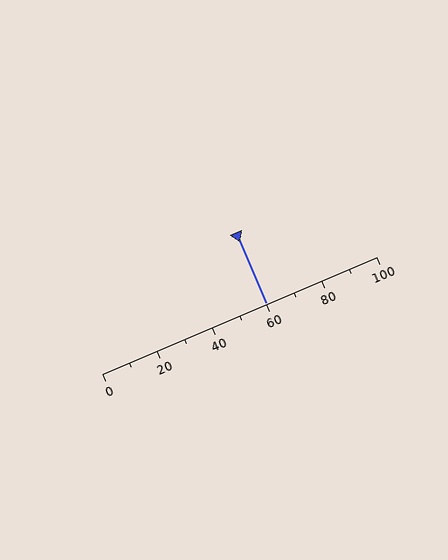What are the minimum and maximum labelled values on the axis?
The axis runs from 0 to 100.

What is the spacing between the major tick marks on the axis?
The major ticks are spaced 20 apart.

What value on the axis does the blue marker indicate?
The marker indicates approximately 60.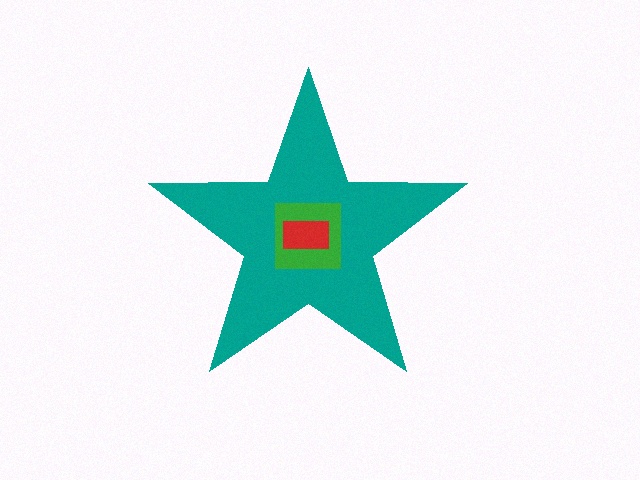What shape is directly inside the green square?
The red rectangle.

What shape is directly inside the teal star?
The green square.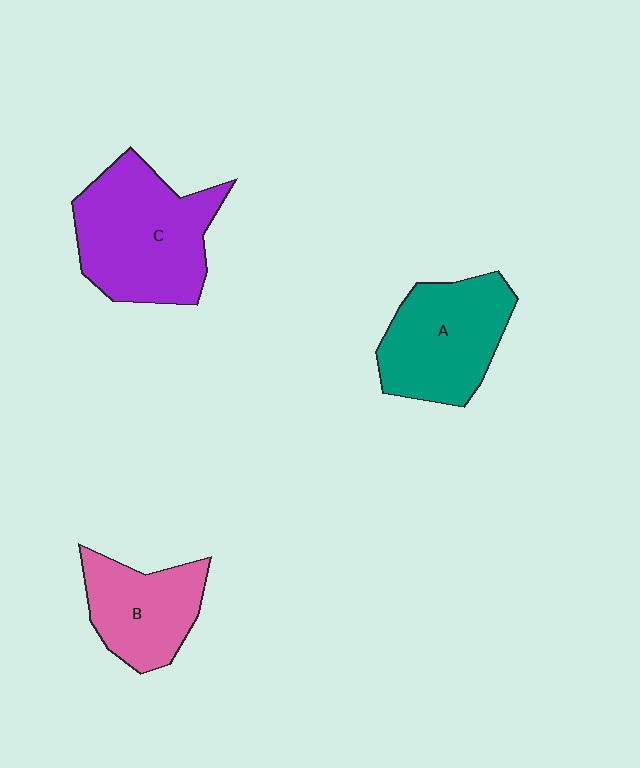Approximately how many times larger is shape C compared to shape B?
Approximately 1.6 times.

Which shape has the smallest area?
Shape B (pink).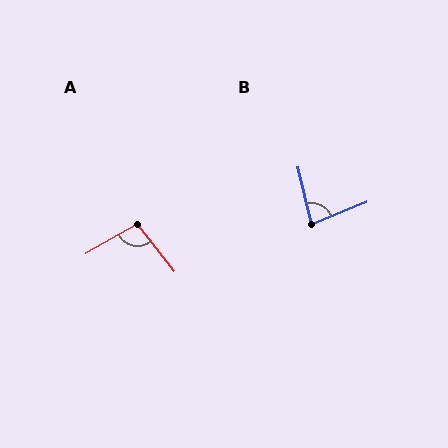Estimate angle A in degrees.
Approximately 98 degrees.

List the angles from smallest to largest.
B (81°), A (98°).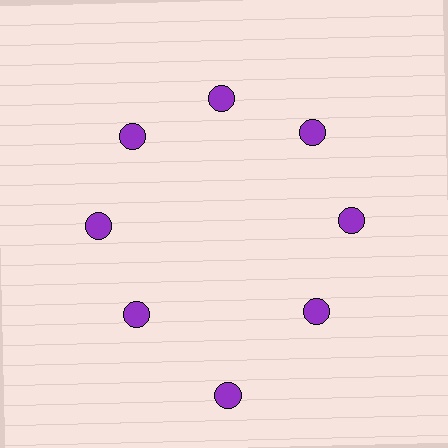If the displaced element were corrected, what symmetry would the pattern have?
It would have 8-fold rotational symmetry — the pattern would map onto itself every 45 degrees.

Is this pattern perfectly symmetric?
No. The 8 purple circles are arranged in a ring, but one element near the 6 o'clock position is pushed outward from the center, breaking the 8-fold rotational symmetry.